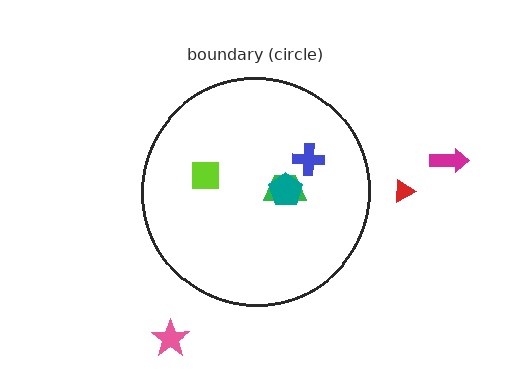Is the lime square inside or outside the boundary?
Inside.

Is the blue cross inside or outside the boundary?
Inside.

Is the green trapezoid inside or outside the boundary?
Inside.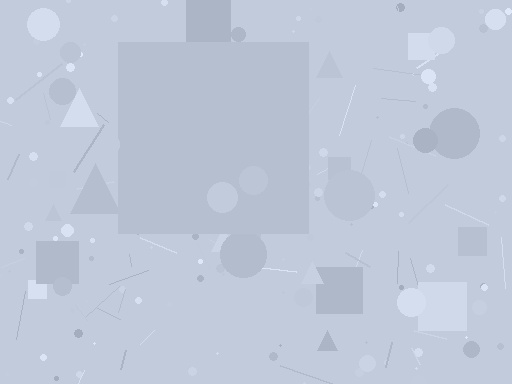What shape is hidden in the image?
A square is hidden in the image.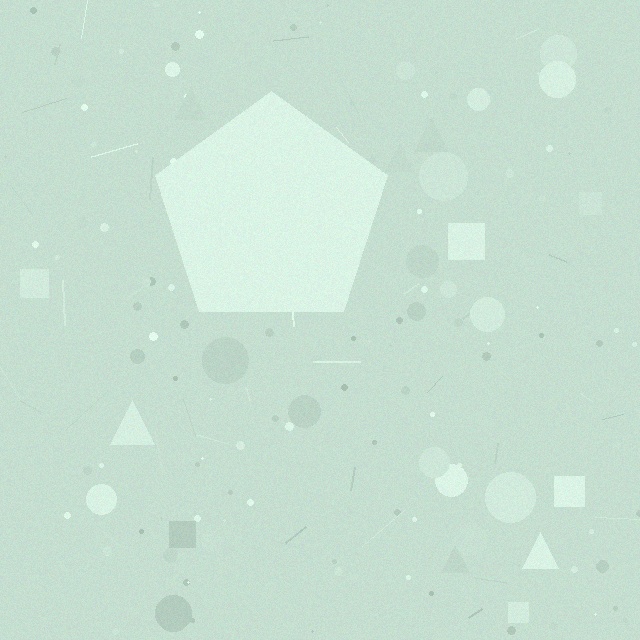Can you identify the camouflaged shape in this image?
The camouflaged shape is a pentagon.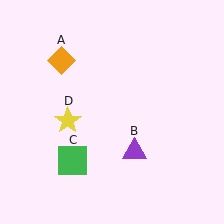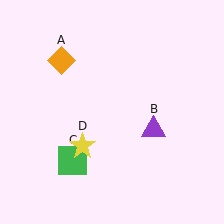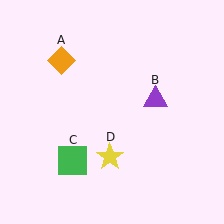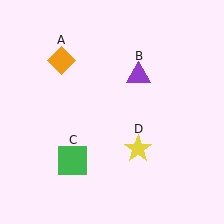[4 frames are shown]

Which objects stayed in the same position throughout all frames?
Orange diamond (object A) and green square (object C) remained stationary.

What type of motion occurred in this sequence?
The purple triangle (object B), yellow star (object D) rotated counterclockwise around the center of the scene.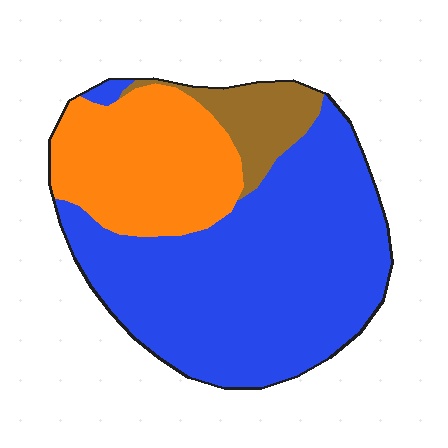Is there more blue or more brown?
Blue.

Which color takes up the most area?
Blue, at roughly 65%.